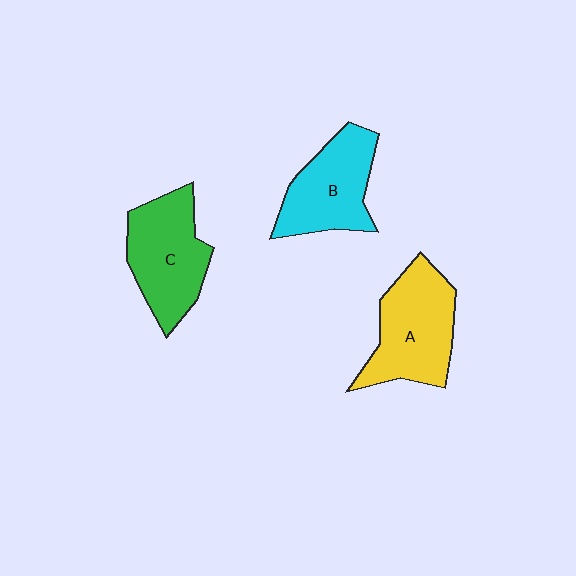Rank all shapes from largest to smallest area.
From largest to smallest: A (yellow), C (green), B (cyan).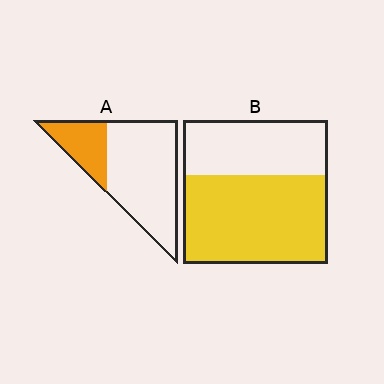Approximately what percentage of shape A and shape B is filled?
A is approximately 25% and B is approximately 60%.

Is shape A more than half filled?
No.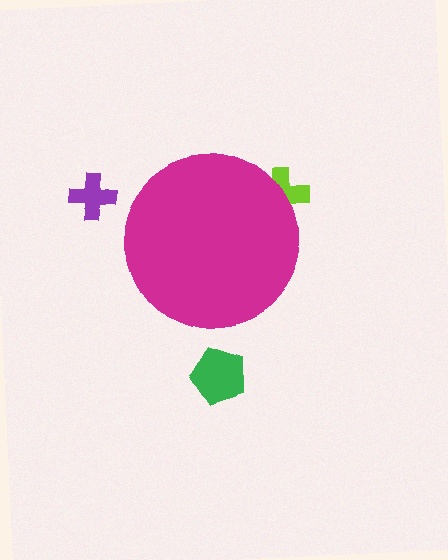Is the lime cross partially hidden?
Yes, the lime cross is partially hidden behind the magenta circle.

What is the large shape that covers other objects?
A magenta circle.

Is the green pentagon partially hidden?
No, the green pentagon is fully visible.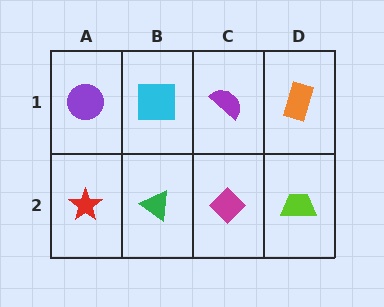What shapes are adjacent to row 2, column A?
A purple circle (row 1, column A), a green triangle (row 2, column B).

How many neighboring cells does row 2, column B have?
3.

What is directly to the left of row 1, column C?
A cyan square.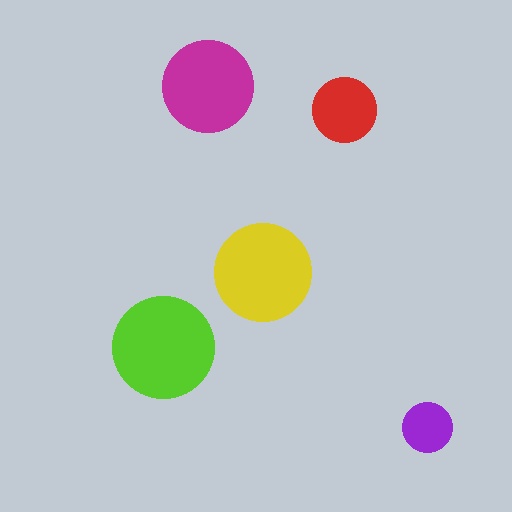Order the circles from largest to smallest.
the lime one, the yellow one, the magenta one, the red one, the purple one.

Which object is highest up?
The magenta circle is topmost.